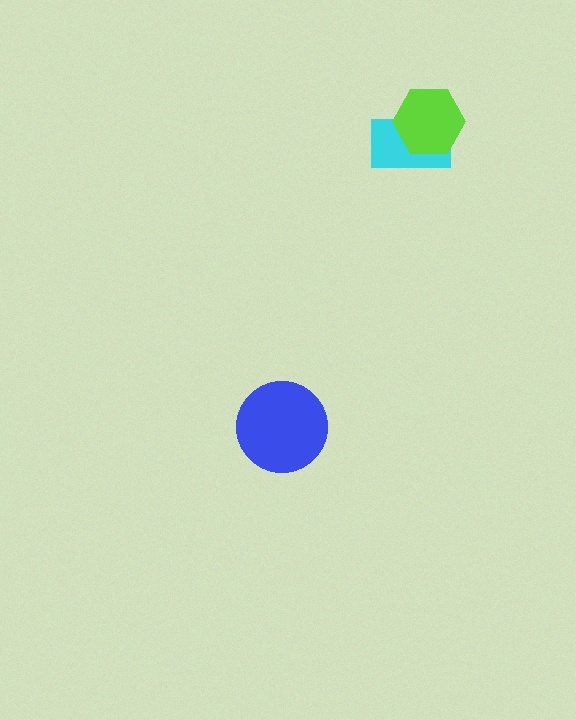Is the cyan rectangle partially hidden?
Yes, it is partially covered by another shape.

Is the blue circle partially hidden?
No, no other shape covers it.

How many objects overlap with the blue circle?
0 objects overlap with the blue circle.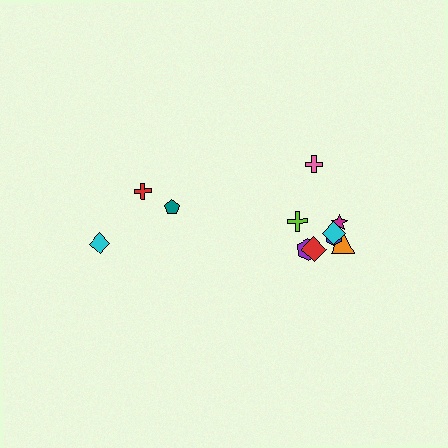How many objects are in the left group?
There are 3 objects.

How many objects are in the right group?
There are 8 objects.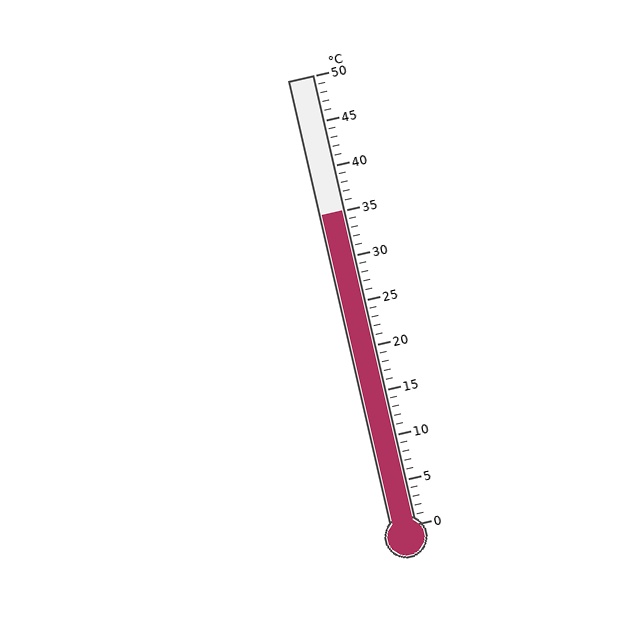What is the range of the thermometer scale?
The thermometer scale ranges from 0°C to 50°C.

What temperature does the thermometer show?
The thermometer shows approximately 35°C.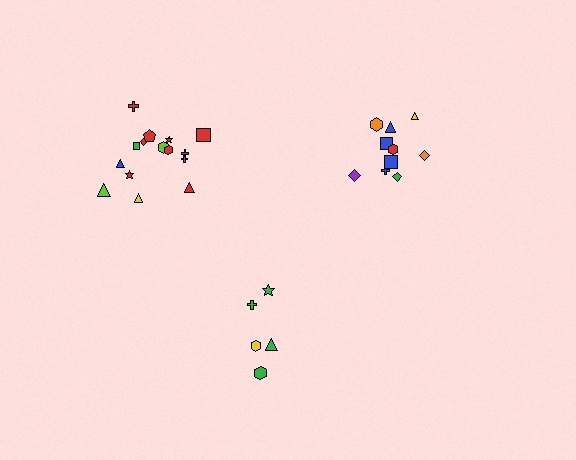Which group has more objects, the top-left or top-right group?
The top-left group.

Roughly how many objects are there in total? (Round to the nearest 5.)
Roughly 30 objects in total.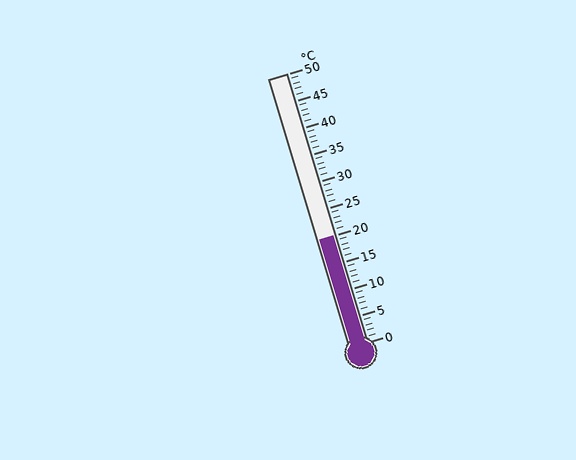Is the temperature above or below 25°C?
The temperature is below 25°C.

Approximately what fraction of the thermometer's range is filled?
The thermometer is filled to approximately 40% of its range.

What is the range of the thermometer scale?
The thermometer scale ranges from 0°C to 50°C.